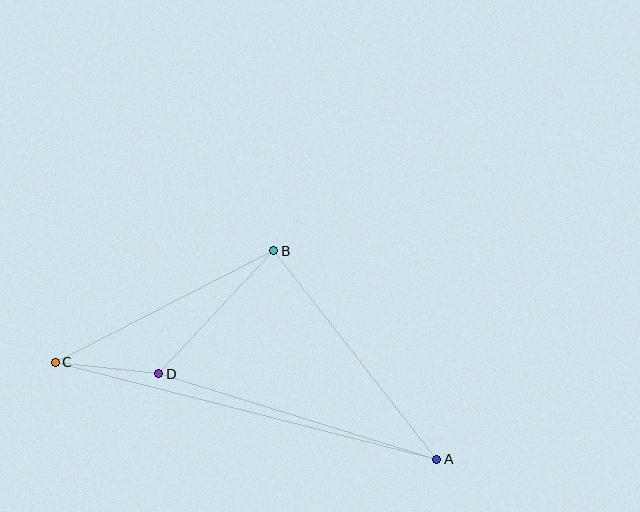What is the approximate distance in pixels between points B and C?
The distance between B and C is approximately 245 pixels.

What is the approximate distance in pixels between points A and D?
The distance between A and D is approximately 291 pixels.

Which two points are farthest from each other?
Points A and C are farthest from each other.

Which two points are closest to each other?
Points C and D are closest to each other.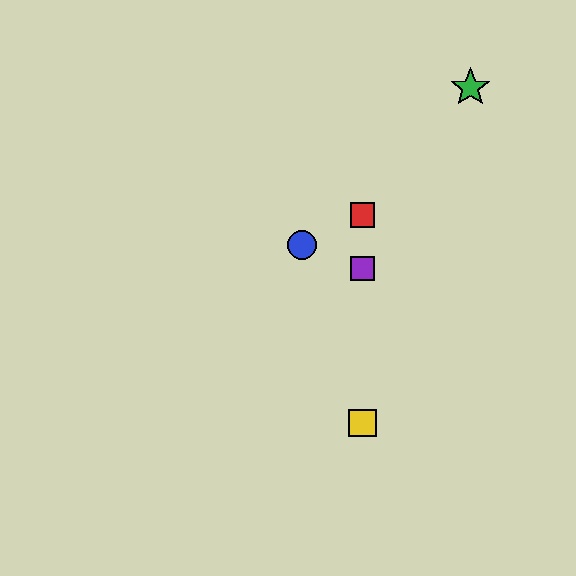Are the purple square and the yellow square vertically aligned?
Yes, both are at x≈362.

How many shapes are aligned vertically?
3 shapes (the red square, the yellow square, the purple square) are aligned vertically.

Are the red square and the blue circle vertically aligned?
No, the red square is at x≈362 and the blue circle is at x≈302.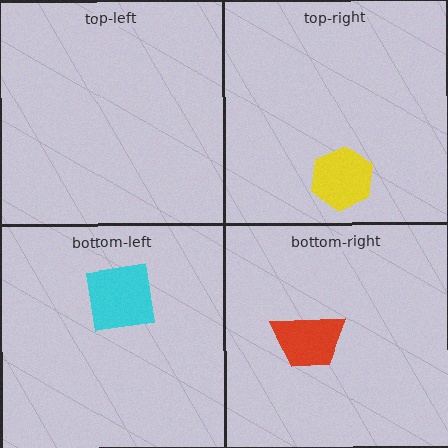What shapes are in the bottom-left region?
The cyan square.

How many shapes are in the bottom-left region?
1.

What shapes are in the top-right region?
The yellow hexagon.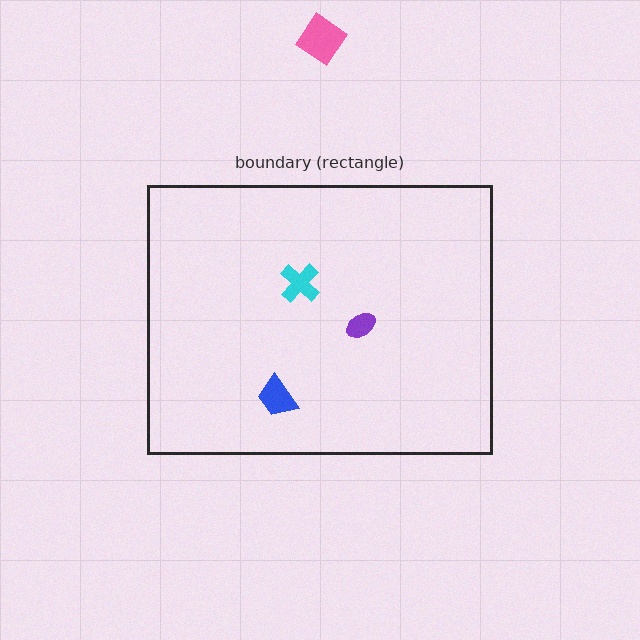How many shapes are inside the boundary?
3 inside, 1 outside.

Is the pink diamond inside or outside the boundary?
Outside.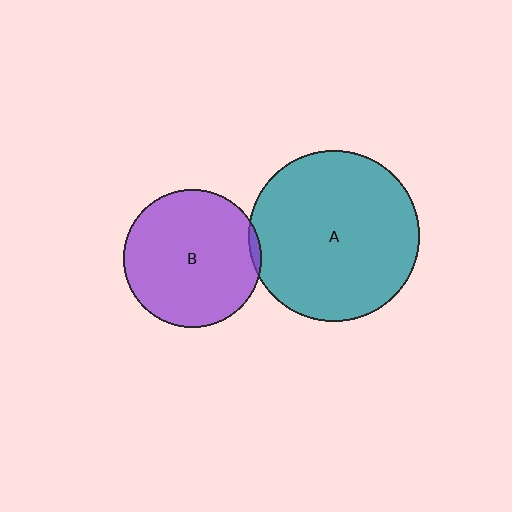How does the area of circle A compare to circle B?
Approximately 1.5 times.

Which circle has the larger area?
Circle A (teal).